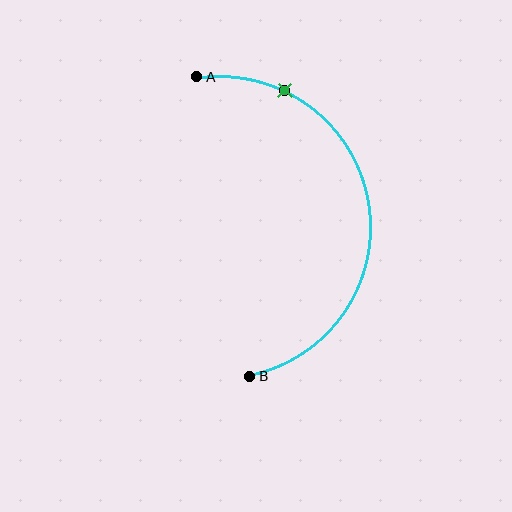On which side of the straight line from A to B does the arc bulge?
The arc bulges to the right of the straight line connecting A and B.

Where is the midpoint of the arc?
The arc midpoint is the point on the curve farthest from the straight line joining A and B. It sits to the right of that line.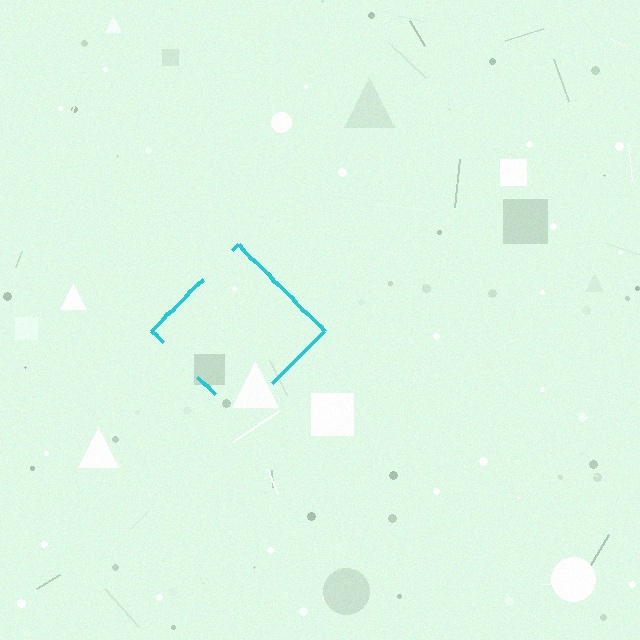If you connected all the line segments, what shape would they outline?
They would outline a diamond.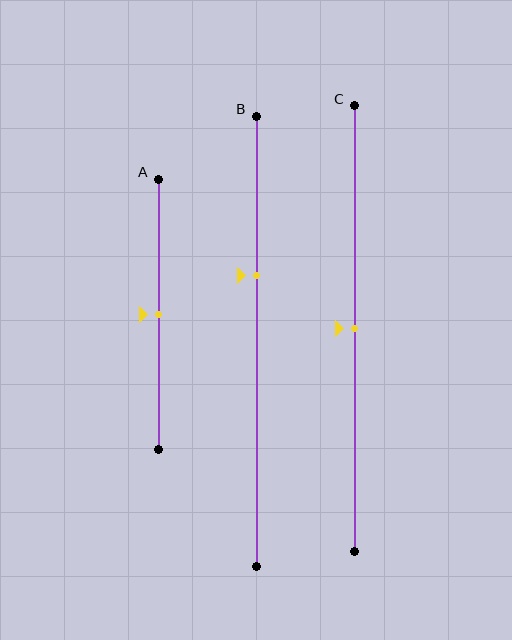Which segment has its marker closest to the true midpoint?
Segment A has its marker closest to the true midpoint.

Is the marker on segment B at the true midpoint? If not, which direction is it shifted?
No, the marker on segment B is shifted upward by about 15% of the segment length.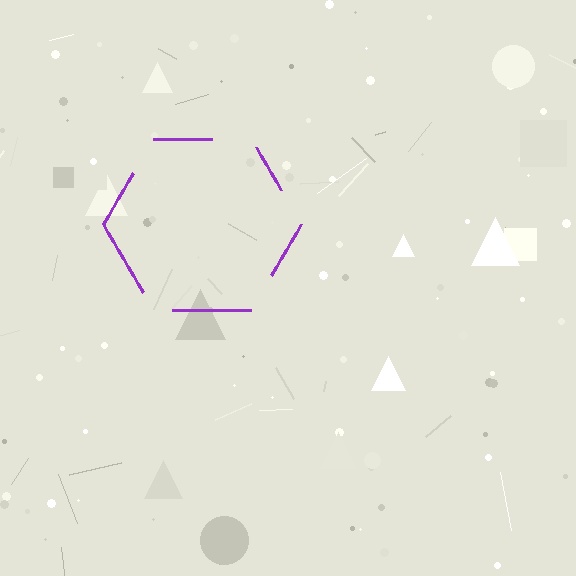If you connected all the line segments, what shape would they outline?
They would outline a hexagon.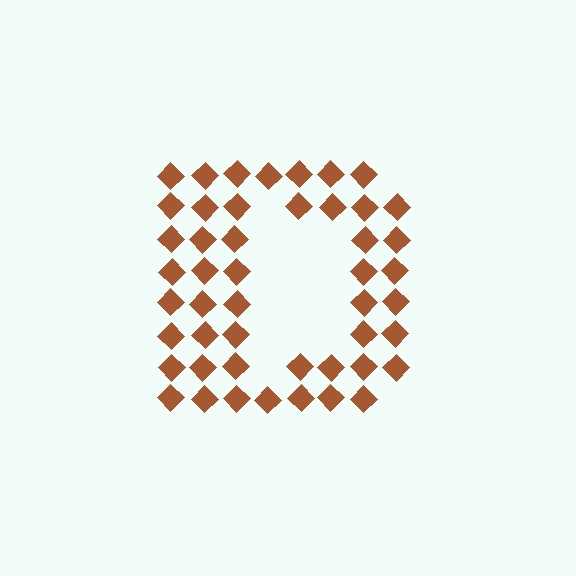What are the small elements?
The small elements are diamonds.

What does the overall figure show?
The overall figure shows the letter D.